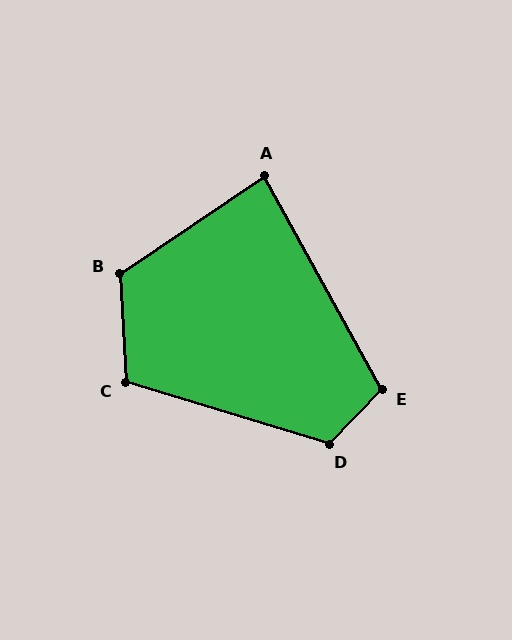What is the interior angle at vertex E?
Approximately 107 degrees (obtuse).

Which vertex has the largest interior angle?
B, at approximately 120 degrees.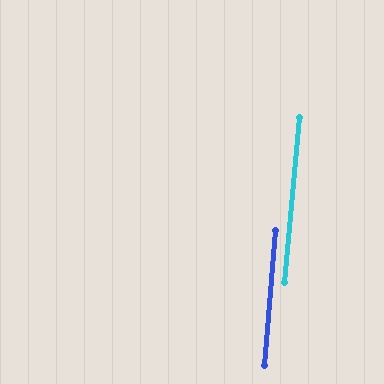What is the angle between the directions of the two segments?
Approximately 1 degree.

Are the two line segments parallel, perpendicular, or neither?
Parallel — their directions differ by only 0.6°.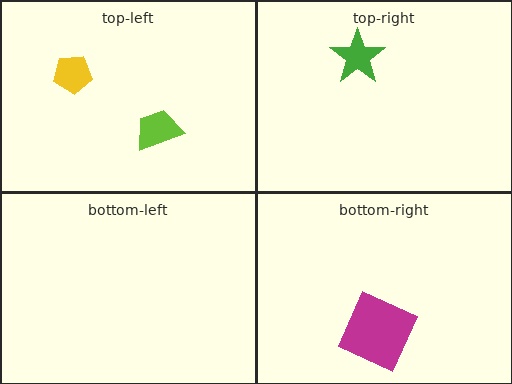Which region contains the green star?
The top-right region.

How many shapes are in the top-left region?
2.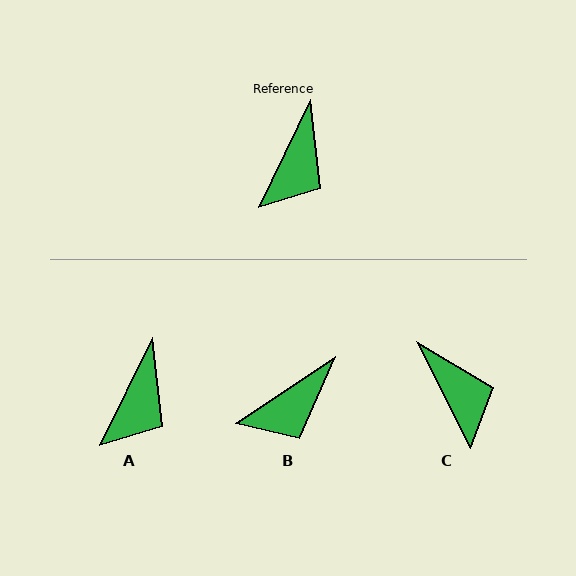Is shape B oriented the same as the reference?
No, it is off by about 31 degrees.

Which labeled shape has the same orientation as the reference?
A.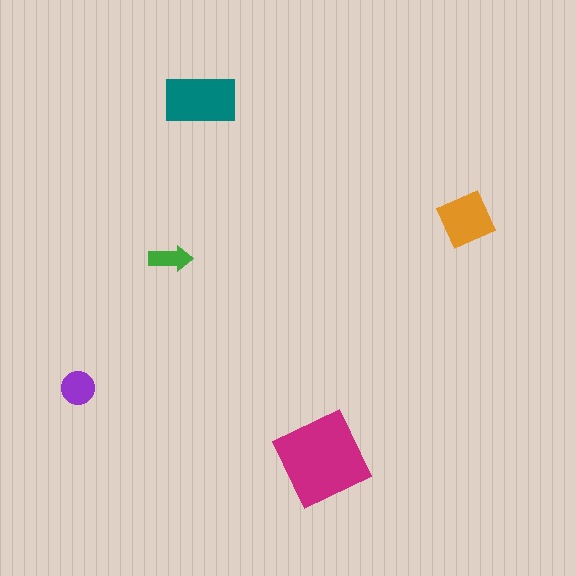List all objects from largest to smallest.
The magenta diamond, the teal rectangle, the orange square, the purple circle, the green arrow.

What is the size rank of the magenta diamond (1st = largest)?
1st.